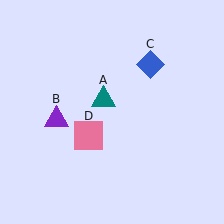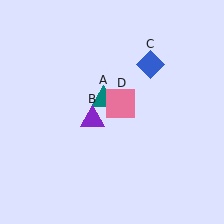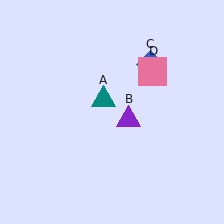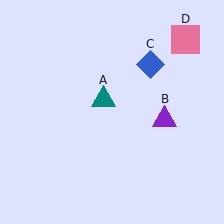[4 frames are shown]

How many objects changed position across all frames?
2 objects changed position: purple triangle (object B), pink square (object D).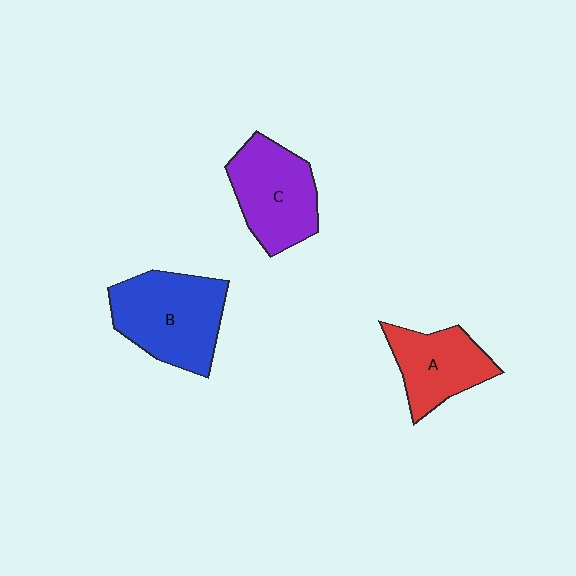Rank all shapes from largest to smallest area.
From largest to smallest: B (blue), C (purple), A (red).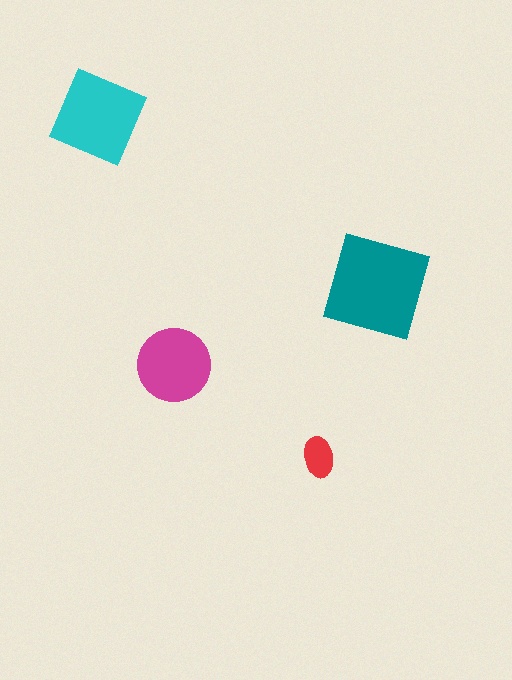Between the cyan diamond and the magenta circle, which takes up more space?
The cyan diamond.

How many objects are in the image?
There are 4 objects in the image.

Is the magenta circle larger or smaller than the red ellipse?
Larger.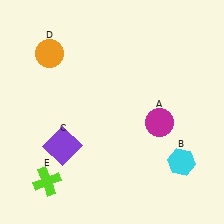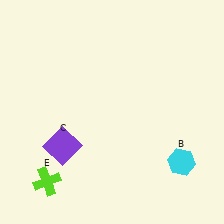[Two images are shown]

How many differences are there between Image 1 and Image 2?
There are 2 differences between the two images.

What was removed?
The magenta circle (A), the orange circle (D) were removed in Image 2.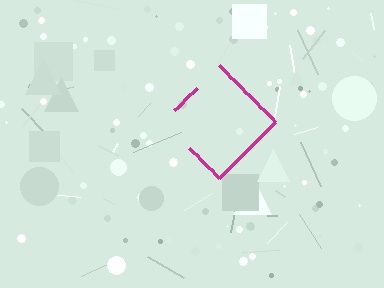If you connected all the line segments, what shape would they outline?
They would outline a diamond.